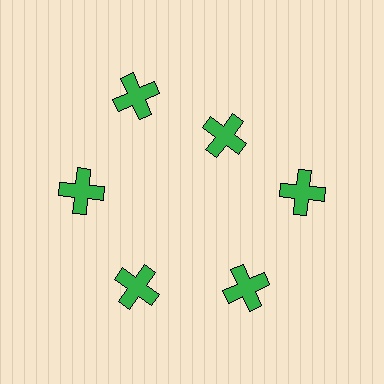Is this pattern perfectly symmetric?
No. The 6 green crosses are arranged in a ring, but one element near the 1 o'clock position is pulled inward toward the center, breaking the 6-fold rotational symmetry.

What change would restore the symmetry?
The symmetry would be restored by moving it outward, back onto the ring so that all 6 crosses sit at equal angles and equal distance from the center.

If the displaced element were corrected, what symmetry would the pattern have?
It would have 6-fold rotational symmetry — the pattern would map onto itself every 60 degrees.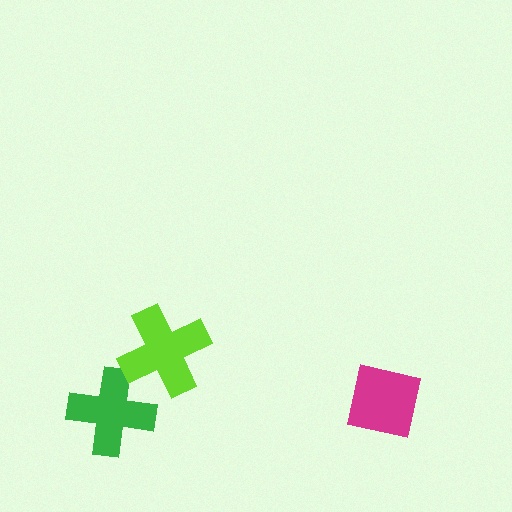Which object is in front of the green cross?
The lime cross is in front of the green cross.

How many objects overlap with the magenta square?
0 objects overlap with the magenta square.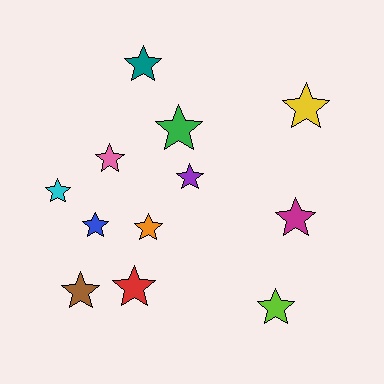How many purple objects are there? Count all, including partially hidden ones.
There is 1 purple object.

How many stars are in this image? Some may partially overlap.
There are 12 stars.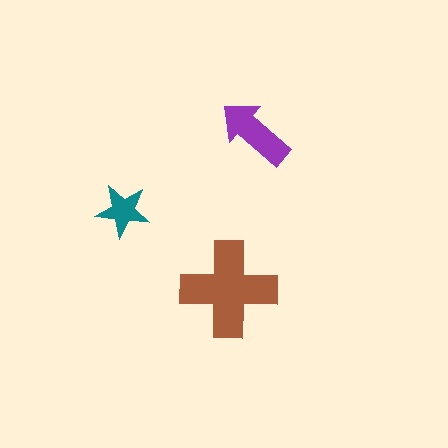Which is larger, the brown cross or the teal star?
The brown cross.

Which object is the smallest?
The teal star.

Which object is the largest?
The brown cross.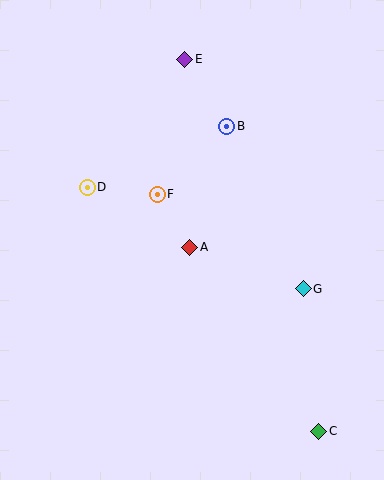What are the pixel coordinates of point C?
Point C is at (319, 431).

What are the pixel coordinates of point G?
Point G is at (303, 289).